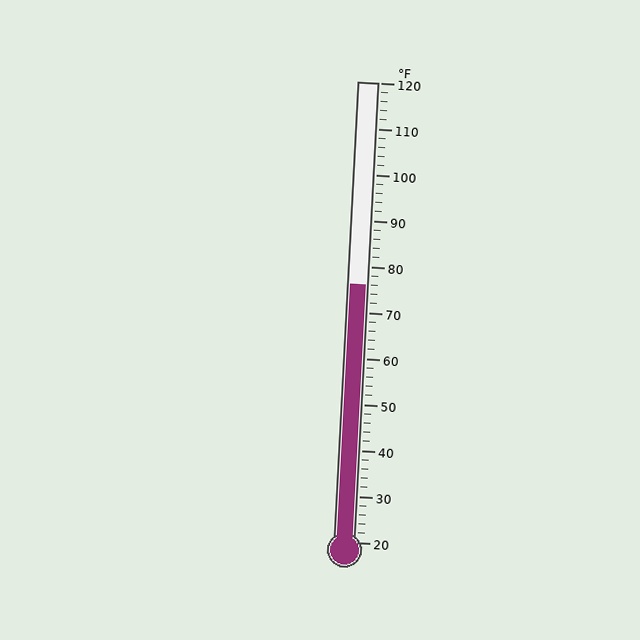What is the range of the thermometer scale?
The thermometer scale ranges from 20°F to 120°F.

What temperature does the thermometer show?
The thermometer shows approximately 76°F.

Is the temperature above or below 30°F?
The temperature is above 30°F.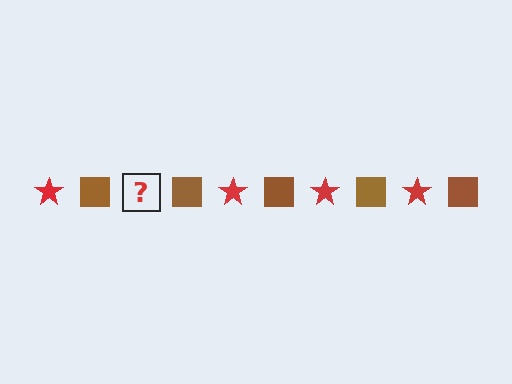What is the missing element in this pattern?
The missing element is a red star.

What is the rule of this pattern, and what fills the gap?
The rule is that the pattern alternates between red star and brown square. The gap should be filled with a red star.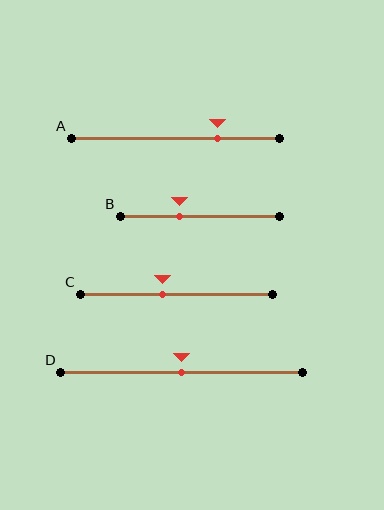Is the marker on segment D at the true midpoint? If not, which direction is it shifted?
Yes, the marker on segment D is at the true midpoint.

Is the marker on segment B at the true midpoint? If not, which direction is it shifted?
No, the marker on segment B is shifted to the left by about 13% of the segment length.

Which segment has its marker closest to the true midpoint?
Segment D has its marker closest to the true midpoint.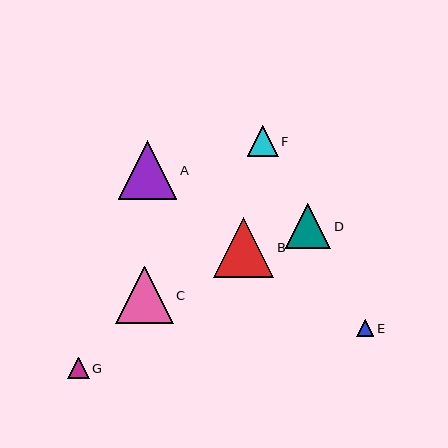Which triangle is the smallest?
Triangle E is the smallest with a size of approximately 17 pixels.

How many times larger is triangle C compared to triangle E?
Triangle C is approximately 3.4 times the size of triangle E.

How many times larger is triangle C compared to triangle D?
Triangle C is approximately 1.3 times the size of triangle D.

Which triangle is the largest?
Triangle B is the largest with a size of approximately 60 pixels.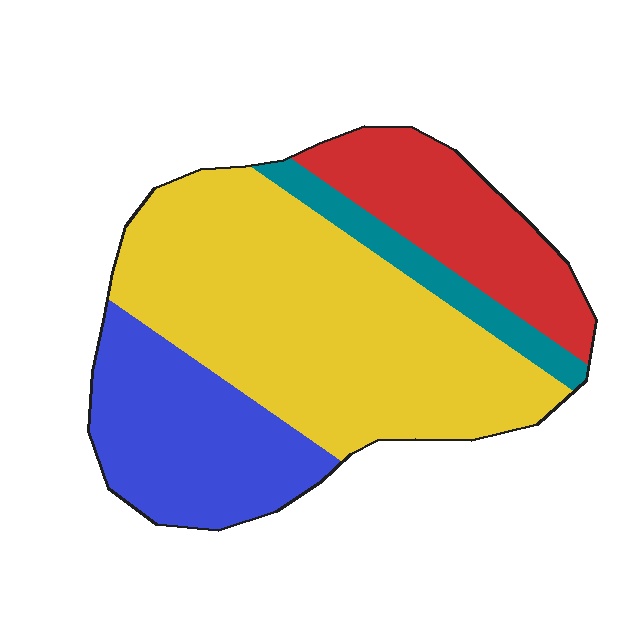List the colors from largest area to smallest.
From largest to smallest: yellow, blue, red, teal.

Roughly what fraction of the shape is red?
Red covers about 20% of the shape.